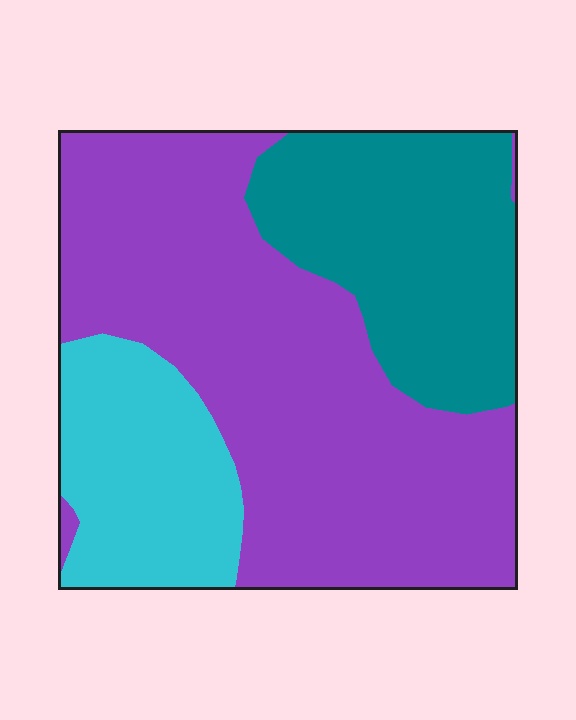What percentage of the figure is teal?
Teal takes up about one quarter (1/4) of the figure.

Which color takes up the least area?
Cyan, at roughly 20%.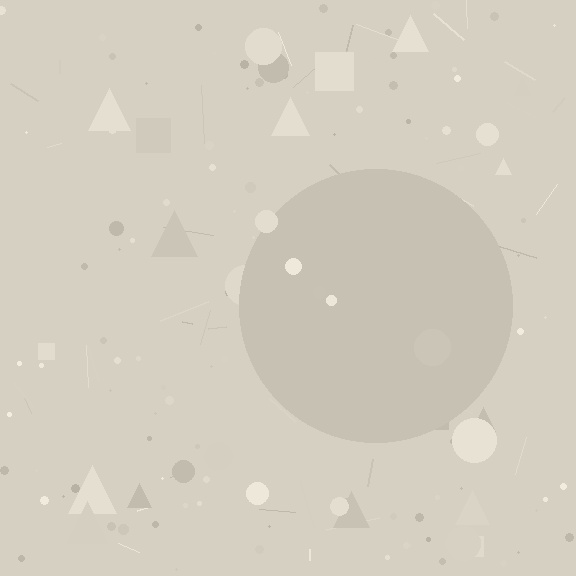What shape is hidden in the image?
A circle is hidden in the image.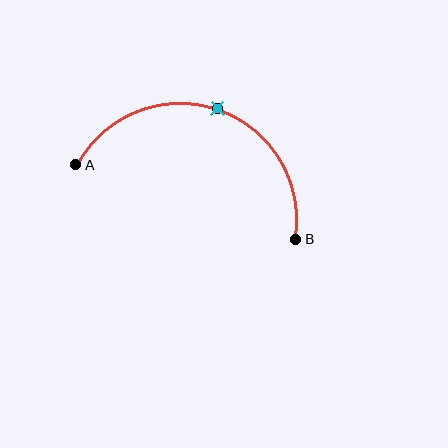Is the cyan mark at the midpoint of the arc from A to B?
Yes. The cyan mark lies on the arc at equal arc-length from both A and B — it is the arc midpoint.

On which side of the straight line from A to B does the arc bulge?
The arc bulges above the straight line connecting A and B.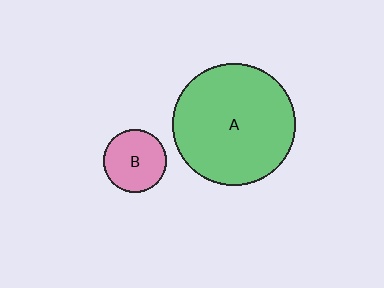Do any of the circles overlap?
No, none of the circles overlap.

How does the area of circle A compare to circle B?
Approximately 3.7 times.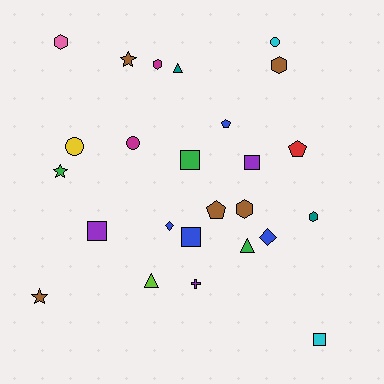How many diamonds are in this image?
There are 2 diamonds.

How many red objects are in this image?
There is 1 red object.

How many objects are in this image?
There are 25 objects.